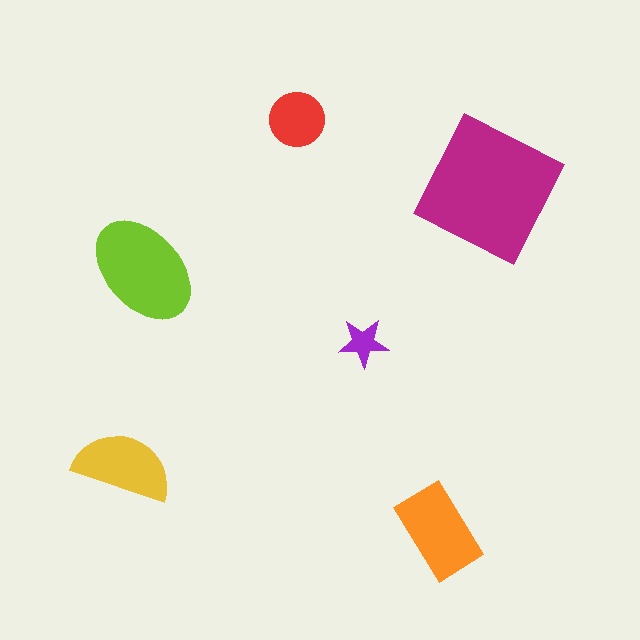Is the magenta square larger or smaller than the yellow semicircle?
Larger.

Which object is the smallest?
The purple star.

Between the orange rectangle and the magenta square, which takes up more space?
The magenta square.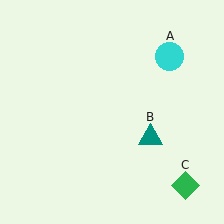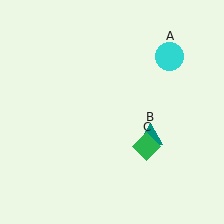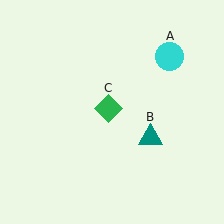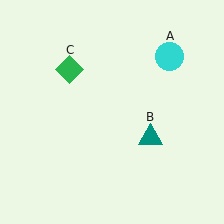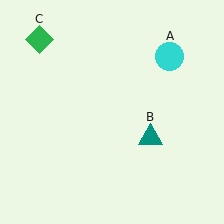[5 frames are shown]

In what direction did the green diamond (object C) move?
The green diamond (object C) moved up and to the left.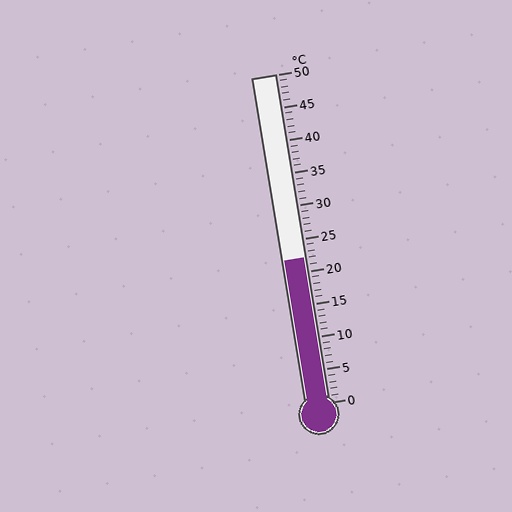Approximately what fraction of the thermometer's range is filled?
The thermometer is filled to approximately 45% of its range.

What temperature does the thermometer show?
The thermometer shows approximately 22°C.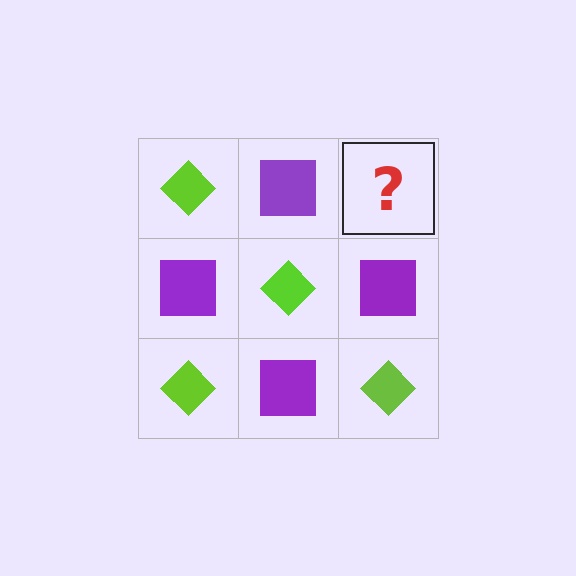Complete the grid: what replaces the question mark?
The question mark should be replaced with a lime diamond.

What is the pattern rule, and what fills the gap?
The rule is that it alternates lime diamond and purple square in a checkerboard pattern. The gap should be filled with a lime diamond.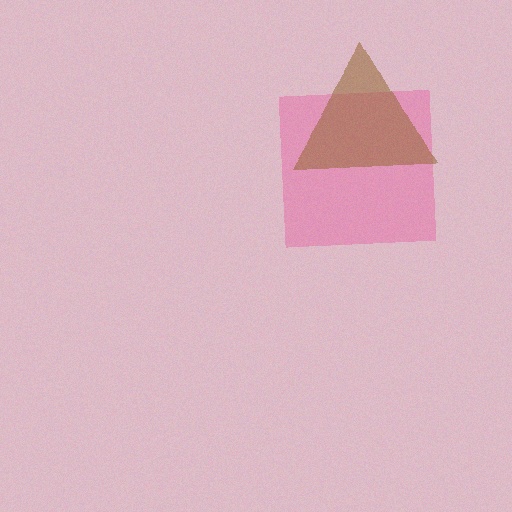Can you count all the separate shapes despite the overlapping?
Yes, there are 2 separate shapes.